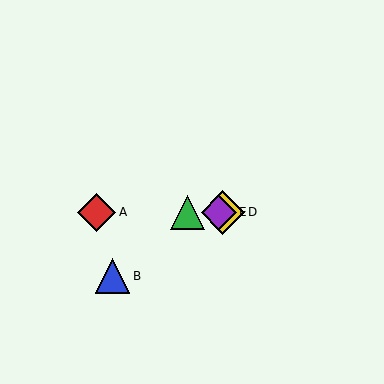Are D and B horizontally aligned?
No, D is at y≈212 and B is at y≈276.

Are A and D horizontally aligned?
Yes, both are at y≈212.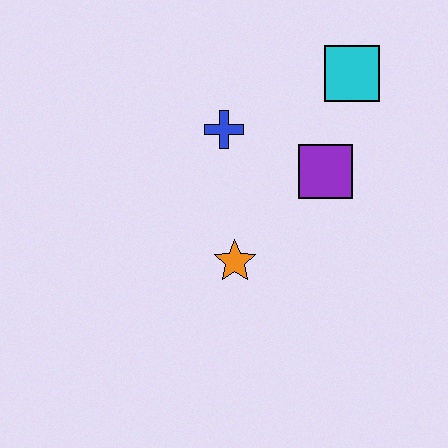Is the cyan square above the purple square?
Yes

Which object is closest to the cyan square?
The purple square is closest to the cyan square.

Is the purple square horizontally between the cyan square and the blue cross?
Yes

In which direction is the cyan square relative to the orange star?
The cyan square is above the orange star.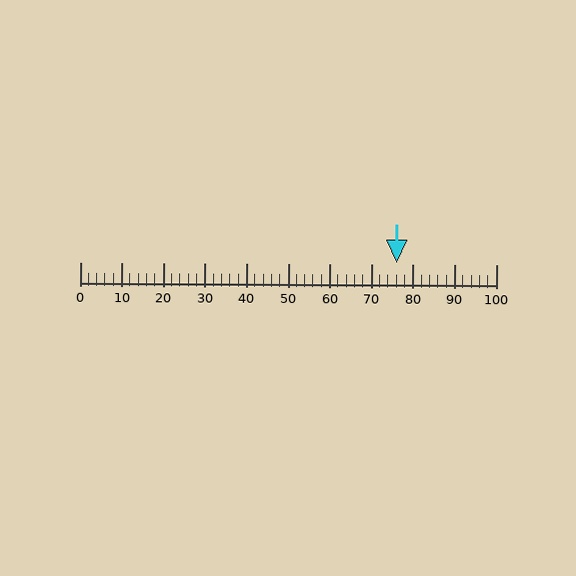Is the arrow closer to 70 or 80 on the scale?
The arrow is closer to 80.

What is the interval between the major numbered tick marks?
The major tick marks are spaced 10 units apart.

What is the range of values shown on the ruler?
The ruler shows values from 0 to 100.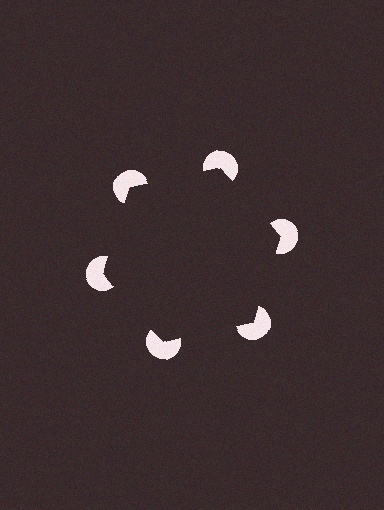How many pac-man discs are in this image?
There are 6 — one at each vertex of the illusory hexagon.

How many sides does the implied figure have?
6 sides.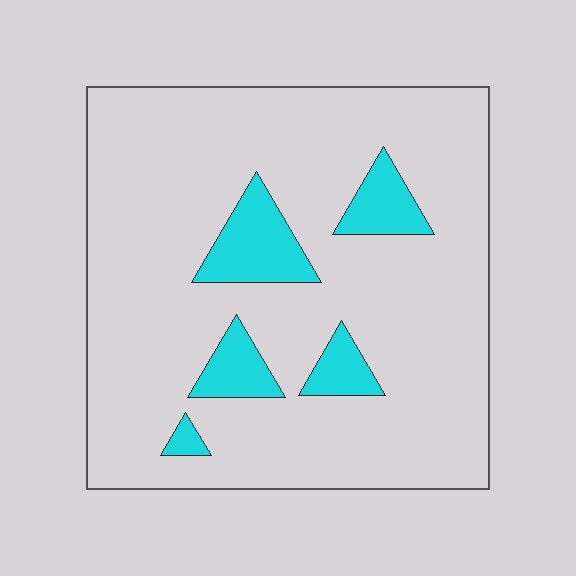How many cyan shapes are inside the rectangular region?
5.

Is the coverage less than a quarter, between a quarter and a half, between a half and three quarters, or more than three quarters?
Less than a quarter.